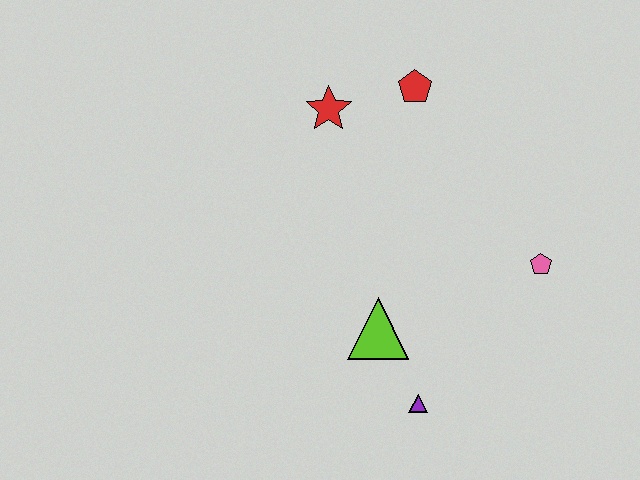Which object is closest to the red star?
The red pentagon is closest to the red star.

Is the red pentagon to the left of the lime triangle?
No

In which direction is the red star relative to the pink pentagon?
The red star is to the left of the pink pentagon.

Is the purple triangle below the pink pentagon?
Yes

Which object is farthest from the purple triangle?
The red pentagon is farthest from the purple triangle.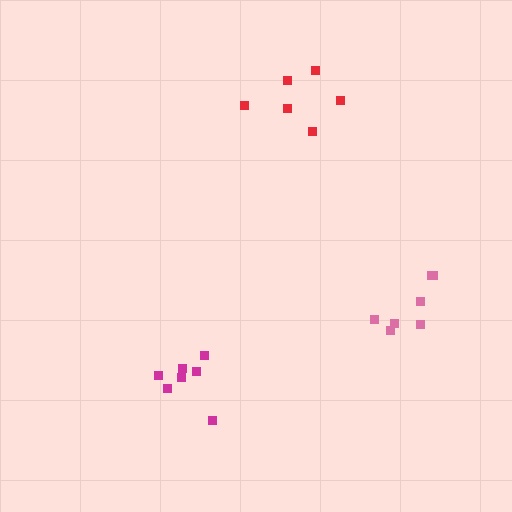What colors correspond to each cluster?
The clusters are colored: red, pink, magenta.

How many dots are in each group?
Group 1: 6 dots, Group 2: 7 dots, Group 3: 7 dots (20 total).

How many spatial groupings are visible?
There are 3 spatial groupings.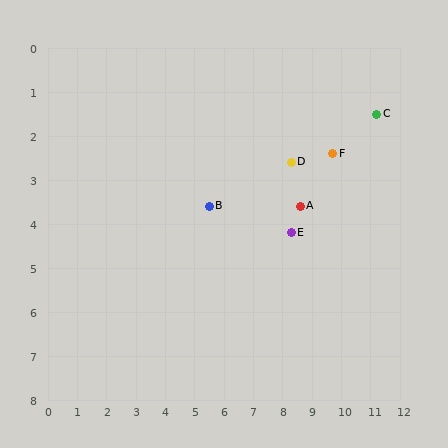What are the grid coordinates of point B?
Point B is at approximately (5.5, 3.6).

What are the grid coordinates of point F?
Point F is at approximately (9.7, 2.4).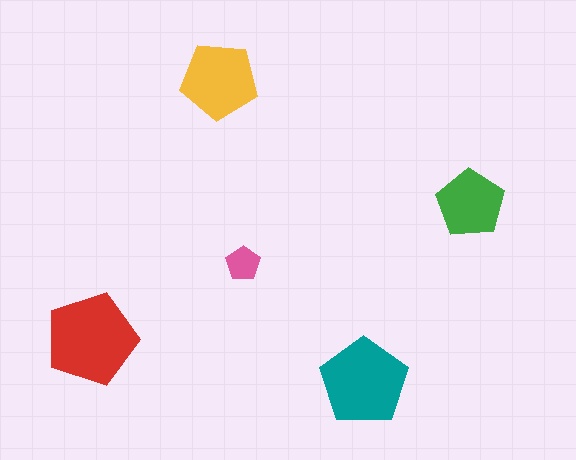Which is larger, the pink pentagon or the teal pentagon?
The teal one.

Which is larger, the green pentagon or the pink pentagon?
The green one.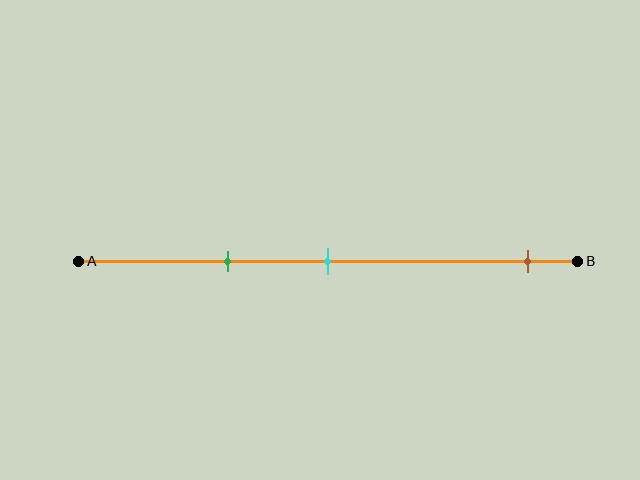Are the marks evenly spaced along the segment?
No, the marks are not evenly spaced.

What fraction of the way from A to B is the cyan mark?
The cyan mark is approximately 50% (0.5) of the way from A to B.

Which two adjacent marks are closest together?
The green and cyan marks are the closest adjacent pair.